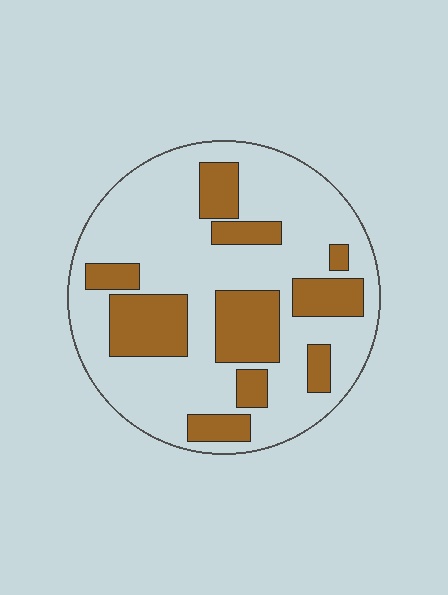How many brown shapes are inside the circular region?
10.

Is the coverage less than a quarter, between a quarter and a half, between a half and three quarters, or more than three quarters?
Between a quarter and a half.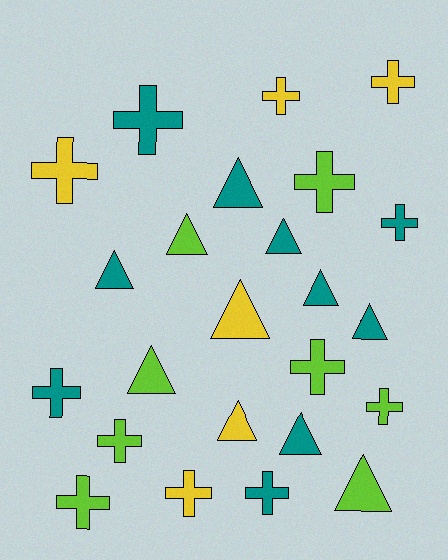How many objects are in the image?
There are 24 objects.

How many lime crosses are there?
There are 5 lime crosses.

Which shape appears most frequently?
Cross, with 13 objects.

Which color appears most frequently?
Teal, with 10 objects.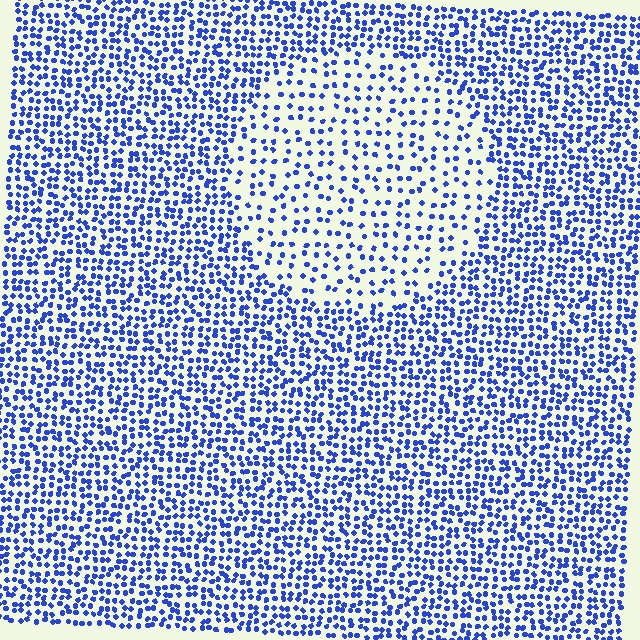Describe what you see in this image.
The image contains small blue elements arranged at two different densities. A circle-shaped region is visible where the elements are less densely packed than the surrounding area.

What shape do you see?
I see a circle.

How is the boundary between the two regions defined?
The boundary is defined by a change in element density (approximately 2.1x ratio). All elements are the same color, size, and shape.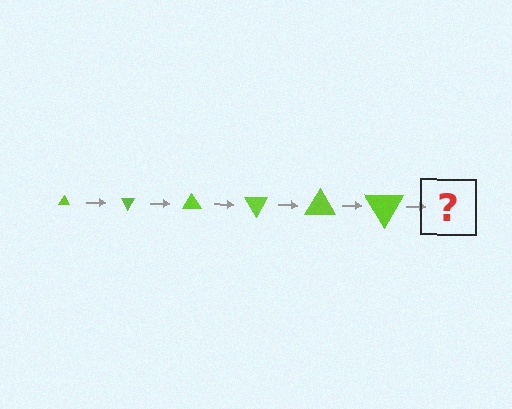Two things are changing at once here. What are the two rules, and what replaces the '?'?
The two rules are that the triangle grows larger each step and it rotates 60 degrees each step. The '?' should be a triangle, larger than the previous one and rotated 360 degrees from the start.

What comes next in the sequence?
The next element should be a triangle, larger than the previous one and rotated 360 degrees from the start.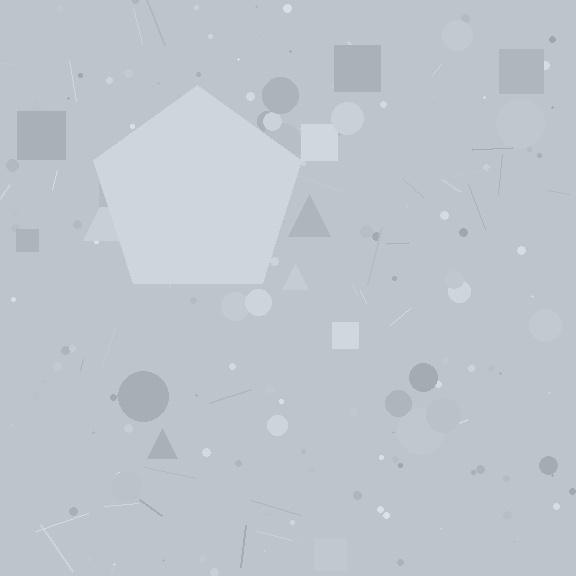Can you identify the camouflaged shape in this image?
The camouflaged shape is a pentagon.